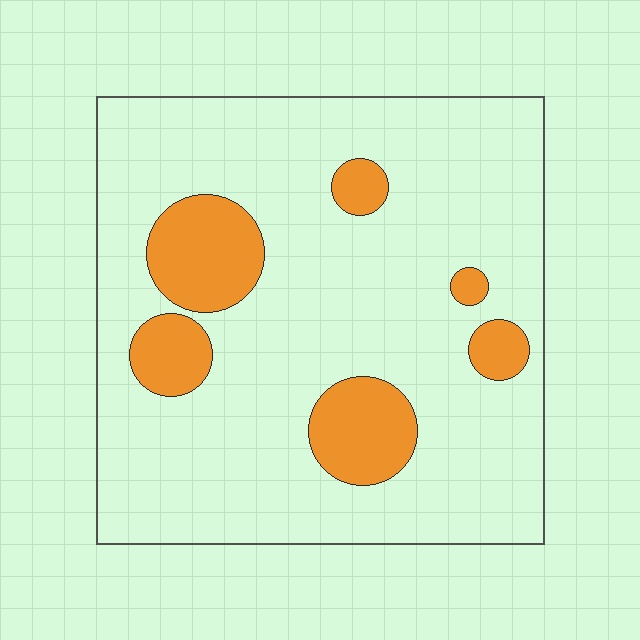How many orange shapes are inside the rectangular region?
6.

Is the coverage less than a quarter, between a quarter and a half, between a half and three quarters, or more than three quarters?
Less than a quarter.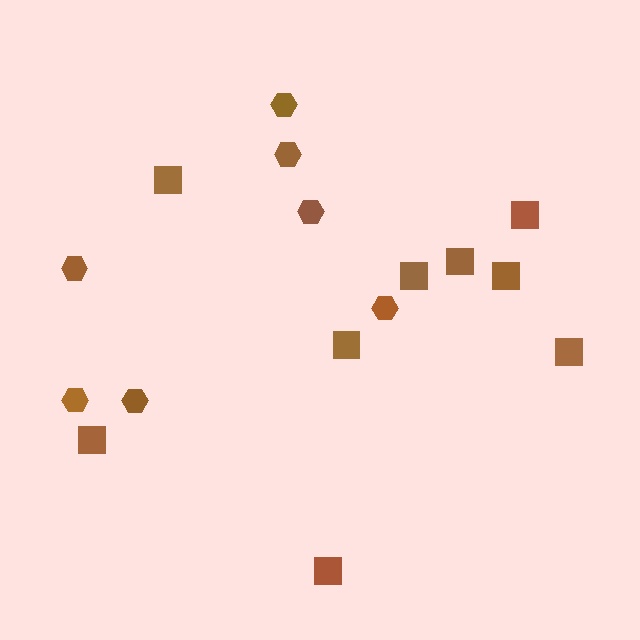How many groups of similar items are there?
There are 2 groups: one group of squares (9) and one group of hexagons (7).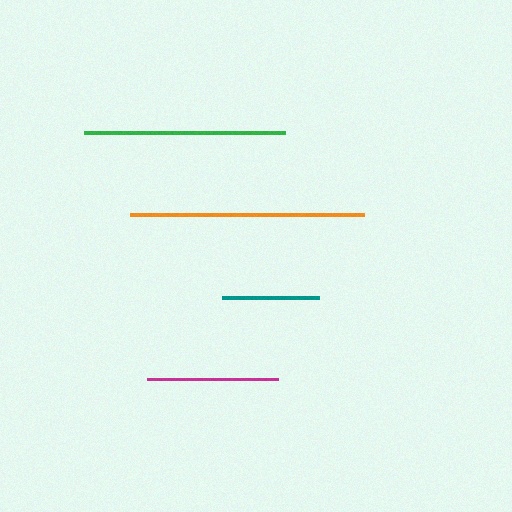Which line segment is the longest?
The orange line is the longest at approximately 234 pixels.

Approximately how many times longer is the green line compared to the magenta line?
The green line is approximately 1.5 times the length of the magenta line.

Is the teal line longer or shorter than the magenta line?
The magenta line is longer than the teal line.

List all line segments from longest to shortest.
From longest to shortest: orange, green, magenta, teal.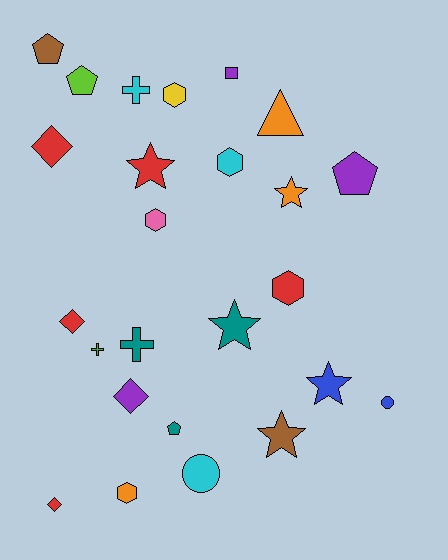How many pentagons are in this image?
There are 4 pentagons.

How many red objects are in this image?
There are 5 red objects.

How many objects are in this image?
There are 25 objects.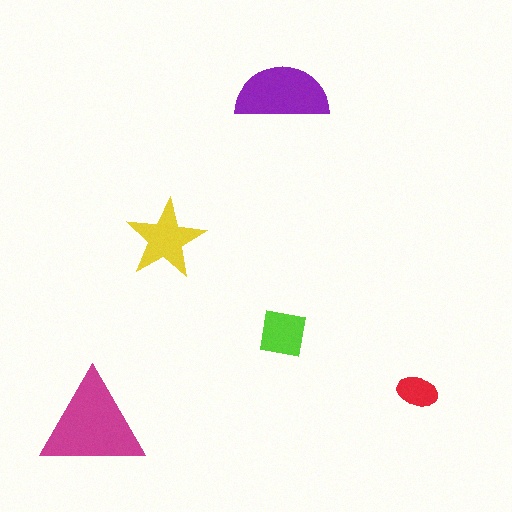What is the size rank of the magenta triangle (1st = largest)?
1st.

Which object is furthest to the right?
The red ellipse is rightmost.